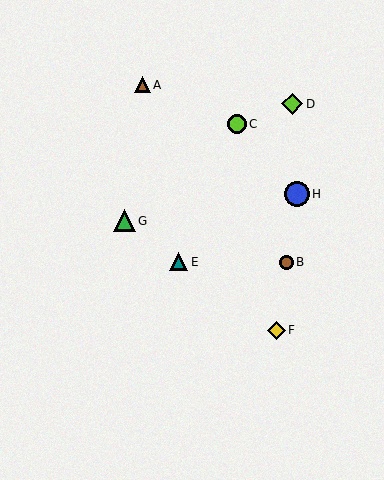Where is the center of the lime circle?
The center of the lime circle is at (237, 124).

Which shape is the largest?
The blue circle (labeled H) is the largest.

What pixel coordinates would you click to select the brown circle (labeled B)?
Click at (286, 262) to select the brown circle B.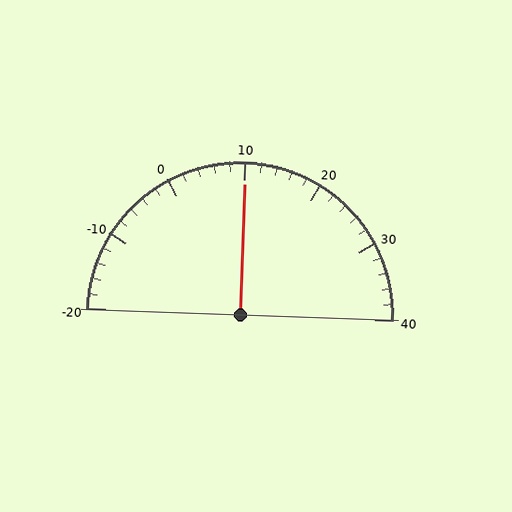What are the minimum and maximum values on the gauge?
The gauge ranges from -20 to 40.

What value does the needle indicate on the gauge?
The needle indicates approximately 10.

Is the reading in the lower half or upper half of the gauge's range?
The reading is in the upper half of the range (-20 to 40).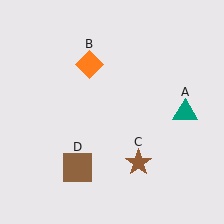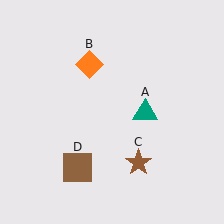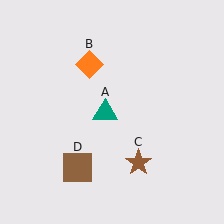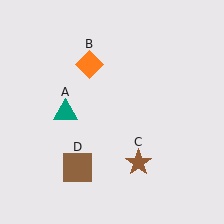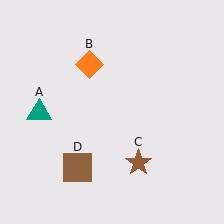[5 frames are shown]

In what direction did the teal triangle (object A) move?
The teal triangle (object A) moved left.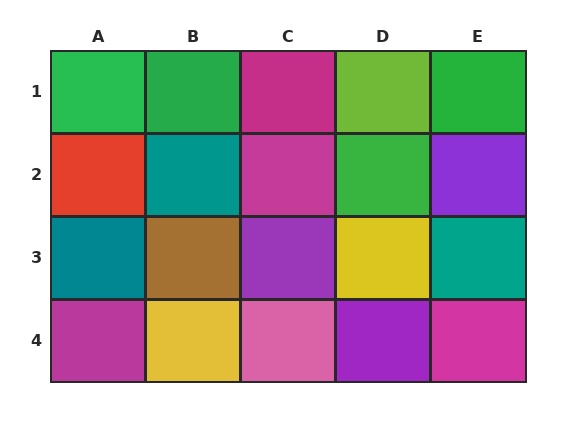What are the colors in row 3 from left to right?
Teal, brown, purple, yellow, teal.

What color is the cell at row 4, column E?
Magenta.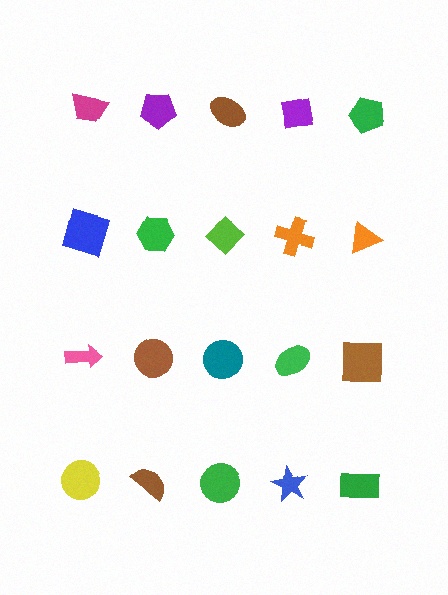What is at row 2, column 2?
A green hexagon.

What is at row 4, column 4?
A blue star.